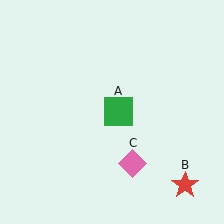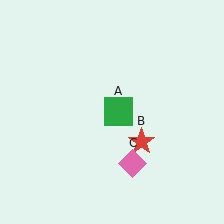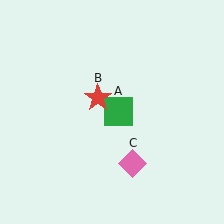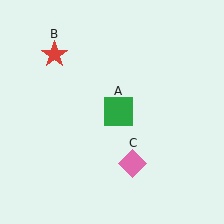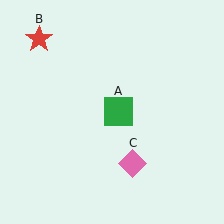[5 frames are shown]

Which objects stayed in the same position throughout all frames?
Green square (object A) and pink diamond (object C) remained stationary.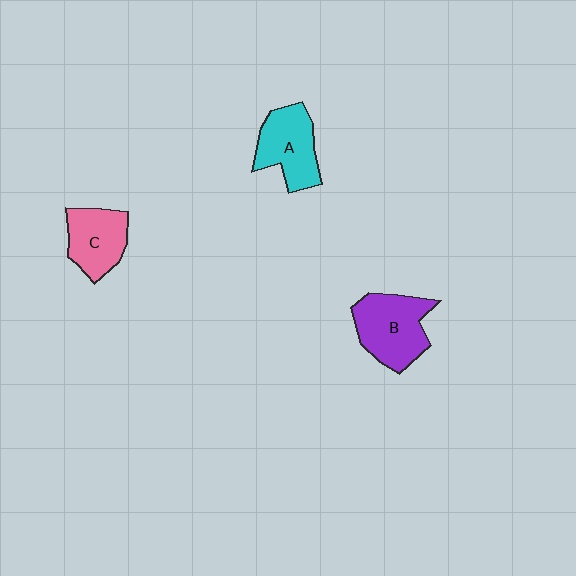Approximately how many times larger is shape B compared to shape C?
Approximately 1.3 times.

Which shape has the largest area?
Shape B (purple).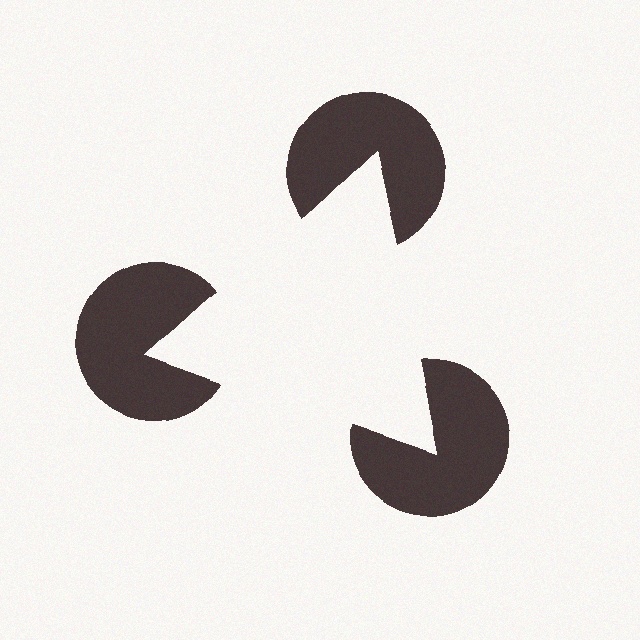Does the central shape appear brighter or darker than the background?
It typically appears slightly brighter than the background, even though no actual brightness change is drawn.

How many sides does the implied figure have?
3 sides.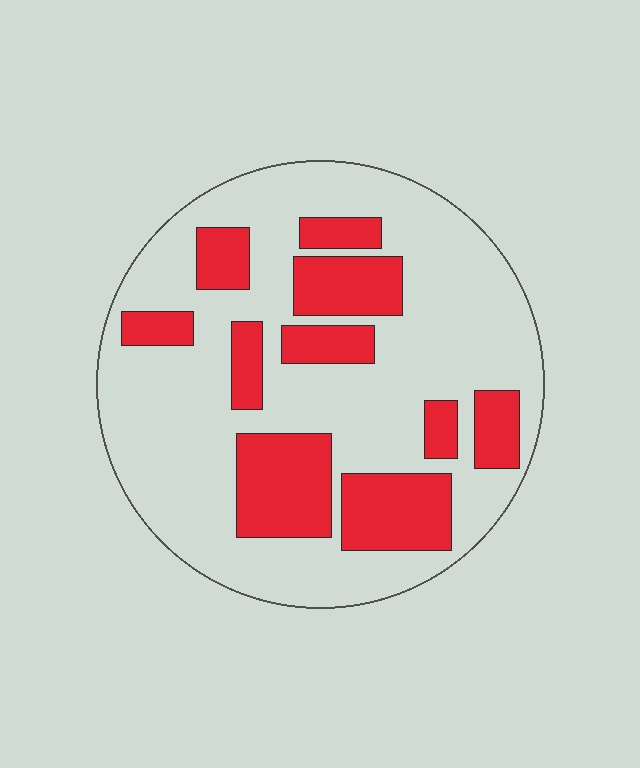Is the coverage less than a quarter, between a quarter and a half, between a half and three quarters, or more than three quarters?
Between a quarter and a half.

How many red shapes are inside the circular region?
10.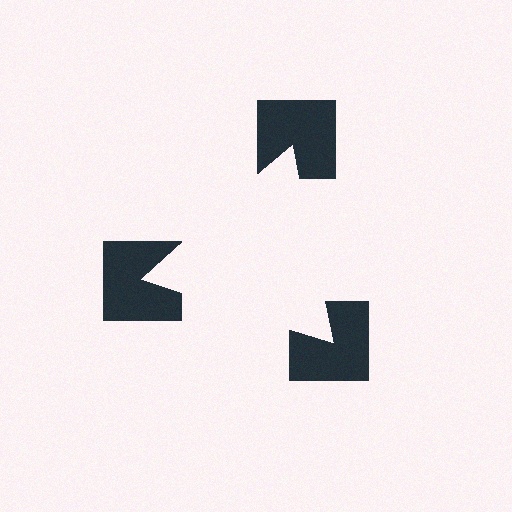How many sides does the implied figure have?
3 sides.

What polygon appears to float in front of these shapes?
An illusory triangle — its edges are inferred from the aligned wedge cuts in the notched squares, not physically drawn.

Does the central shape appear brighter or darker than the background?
It typically appears slightly brighter than the background, even though no actual brightness change is drawn.